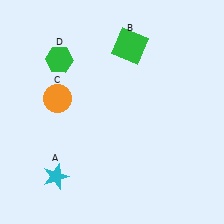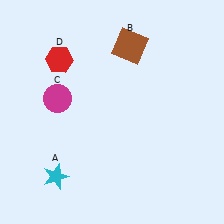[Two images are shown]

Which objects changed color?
B changed from green to brown. C changed from orange to magenta. D changed from green to red.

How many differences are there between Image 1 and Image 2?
There are 3 differences between the two images.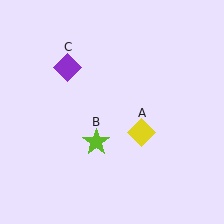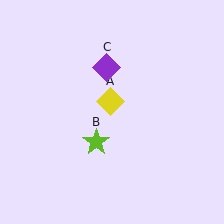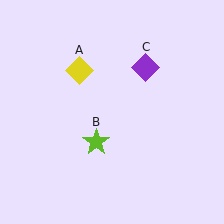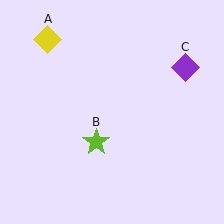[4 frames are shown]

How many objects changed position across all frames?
2 objects changed position: yellow diamond (object A), purple diamond (object C).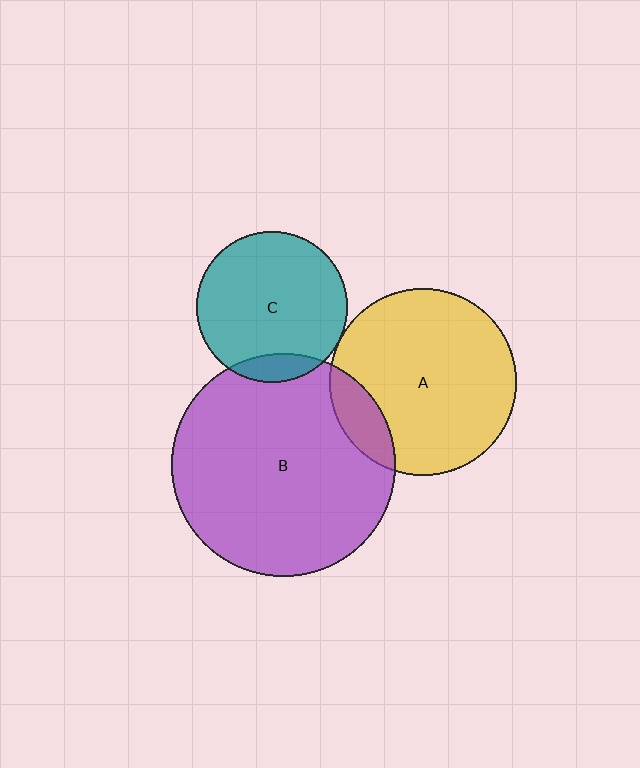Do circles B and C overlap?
Yes.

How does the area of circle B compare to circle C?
Approximately 2.2 times.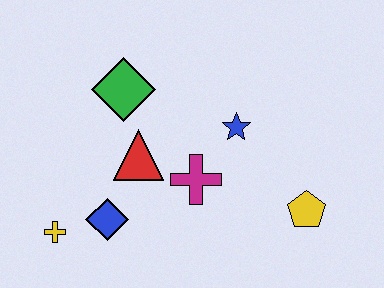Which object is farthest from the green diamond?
The yellow pentagon is farthest from the green diamond.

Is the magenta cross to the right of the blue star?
No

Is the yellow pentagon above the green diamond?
No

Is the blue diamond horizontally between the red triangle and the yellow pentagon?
No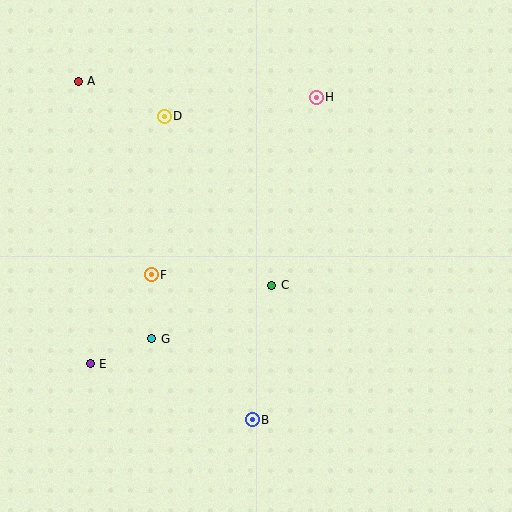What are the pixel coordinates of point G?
Point G is at (152, 339).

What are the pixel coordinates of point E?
Point E is at (90, 364).